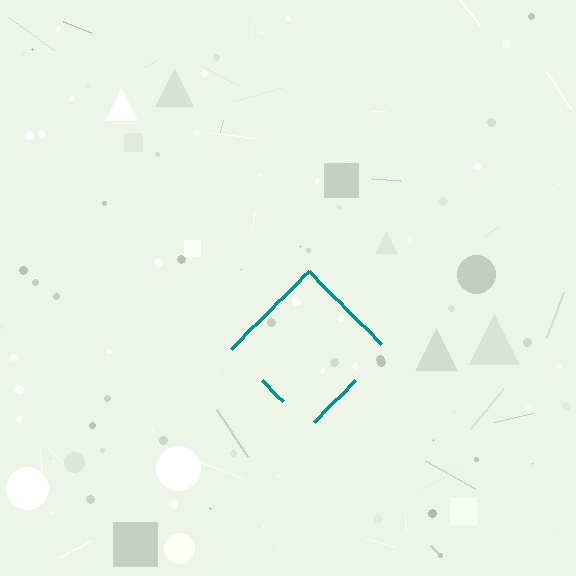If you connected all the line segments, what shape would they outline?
They would outline a diamond.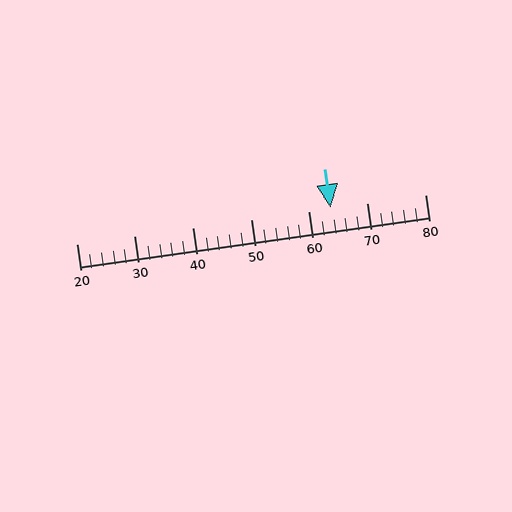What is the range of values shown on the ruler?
The ruler shows values from 20 to 80.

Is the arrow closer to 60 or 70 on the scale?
The arrow is closer to 60.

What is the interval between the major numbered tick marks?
The major tick marks are spaced 10 units apart.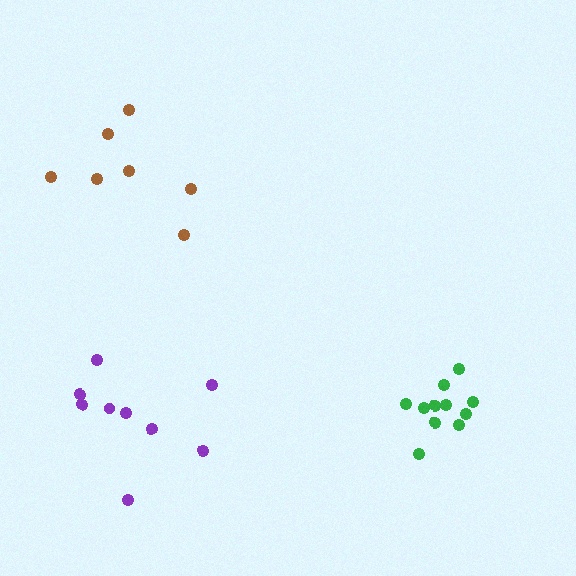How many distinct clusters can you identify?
There are 3 distinct clusters.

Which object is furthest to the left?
The purple cluster is leftmost.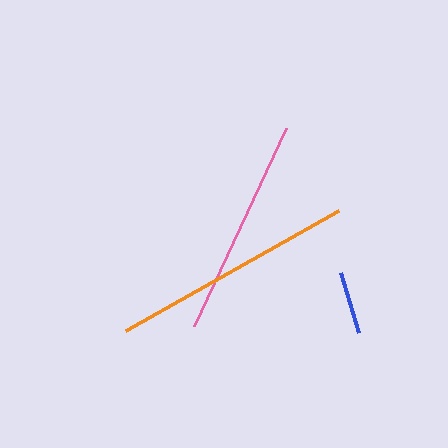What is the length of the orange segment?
The orange segment is approximately 245 pixels long.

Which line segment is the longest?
The orange line is the longest at approximately 245 pixels.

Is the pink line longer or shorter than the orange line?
The orange line is longer than the pink line.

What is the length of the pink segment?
The pink segment is approximately 218 pixels long.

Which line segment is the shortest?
The blue line is the shortest at approximately 63 pixels.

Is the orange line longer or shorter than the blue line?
The orange line is longer than the blue line.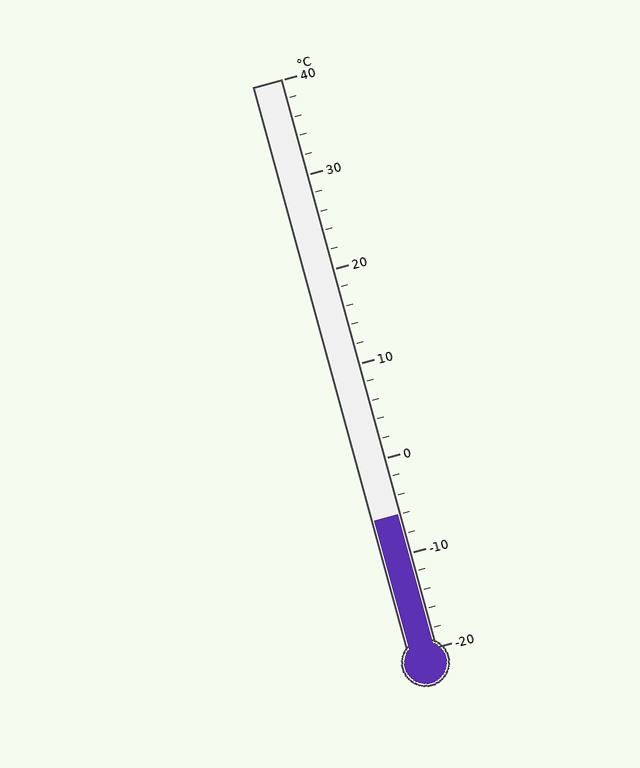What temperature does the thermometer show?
The thermometer shows approximately -6°C.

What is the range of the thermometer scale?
The thermometer scale ranges from -20°C to 40°C.